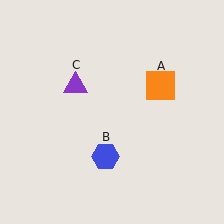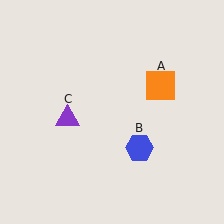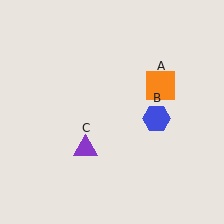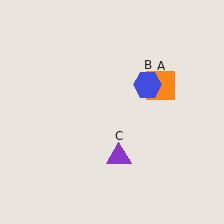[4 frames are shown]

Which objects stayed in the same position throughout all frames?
Orange square (object A) remained stationary.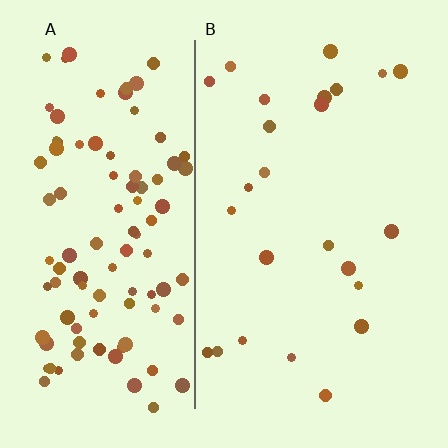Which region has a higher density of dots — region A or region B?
A (the left).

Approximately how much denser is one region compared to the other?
Approximately 4.2× — region A over region B.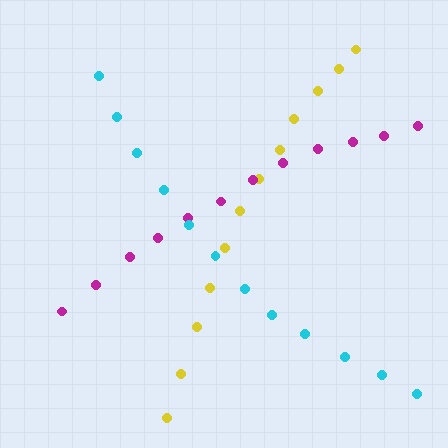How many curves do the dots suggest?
There are 3 distinct paths.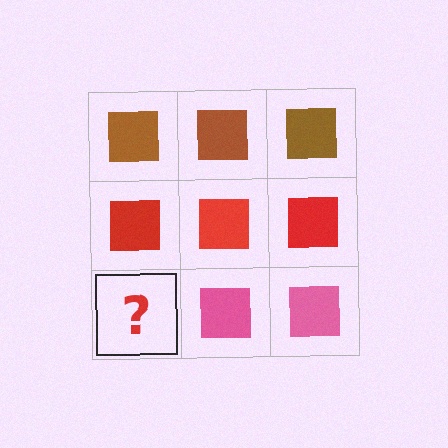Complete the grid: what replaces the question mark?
The question mark should be replaced with a pink square.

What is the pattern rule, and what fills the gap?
The rule is that each row has a consistent color. The gap should be filled with a pink square.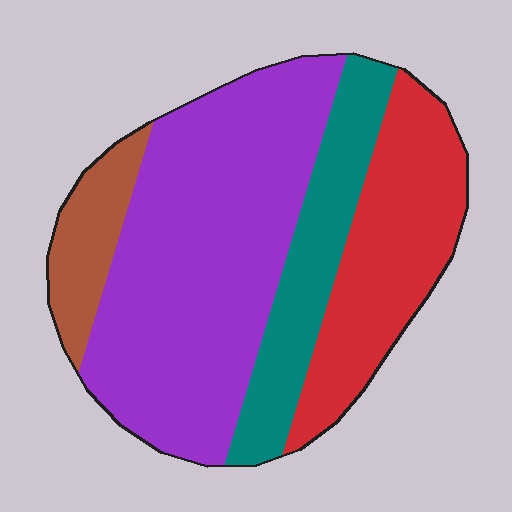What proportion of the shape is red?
Red covers 24% of the shape.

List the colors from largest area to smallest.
From largest to smallest: purple, red, teal, brown.